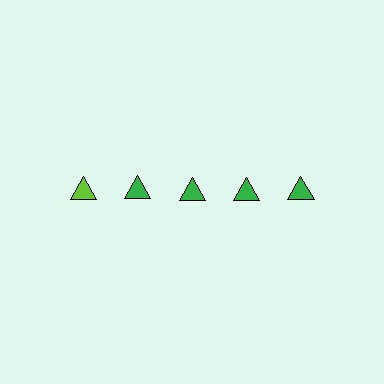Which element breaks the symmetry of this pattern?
The lime triangle in the top row, leftmost column breaks the symmetry. All other shapes are green triangles.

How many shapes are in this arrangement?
There are 5 shapes arranged in a grid pattern.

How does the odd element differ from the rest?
It has a different color: lime instead of green.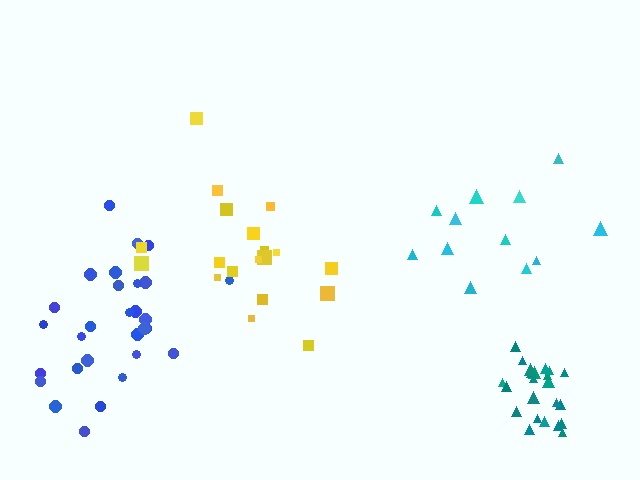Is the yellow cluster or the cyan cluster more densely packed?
Yellow.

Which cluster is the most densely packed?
Teal.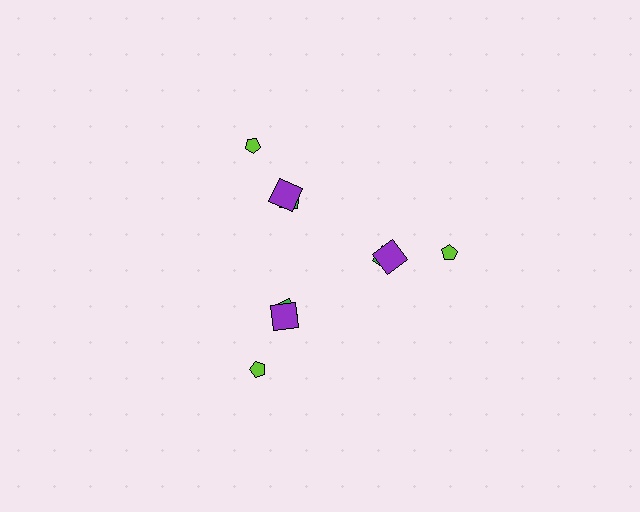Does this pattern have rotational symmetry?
Yes, this pattern has 3-fold rotational symmetry. It looks the same after rotating 120 degrees around the center.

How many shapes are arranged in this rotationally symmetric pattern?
There are 9 shapes, arranged in 3 groups of 3.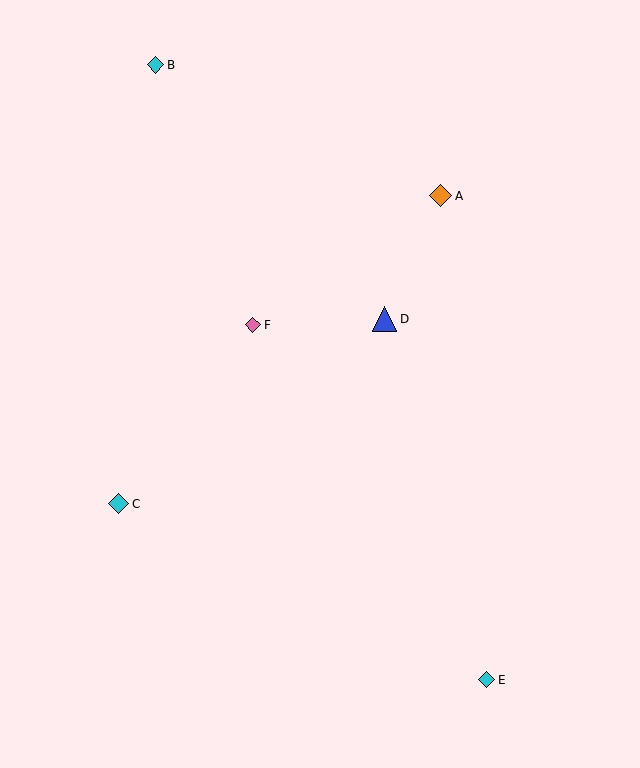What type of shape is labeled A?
Shape A is an orange diamond.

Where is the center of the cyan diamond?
The center of the cyan diamond is at (119, 504).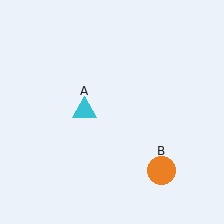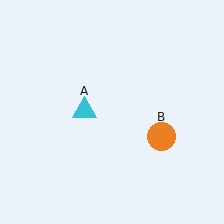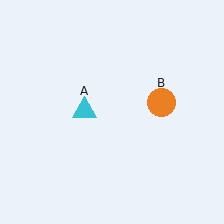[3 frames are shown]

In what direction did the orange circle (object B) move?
The orange circle (object B) moved up.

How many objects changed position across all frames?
1 object changed position: orange circle (object B).